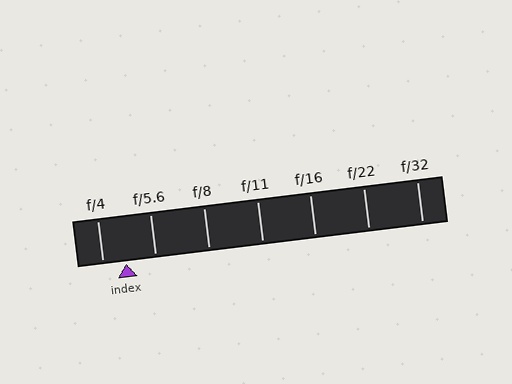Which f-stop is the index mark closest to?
The index mark is closest to f/4.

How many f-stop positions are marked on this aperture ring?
There are 7 f-stop positions marked.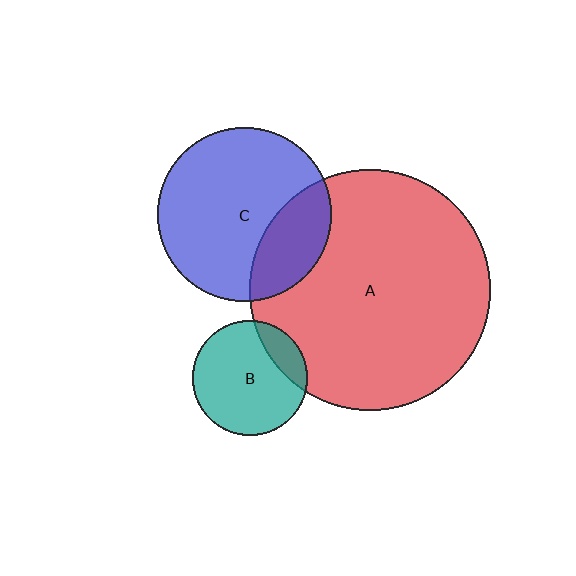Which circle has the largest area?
Circle A (red).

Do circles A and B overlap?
Yes.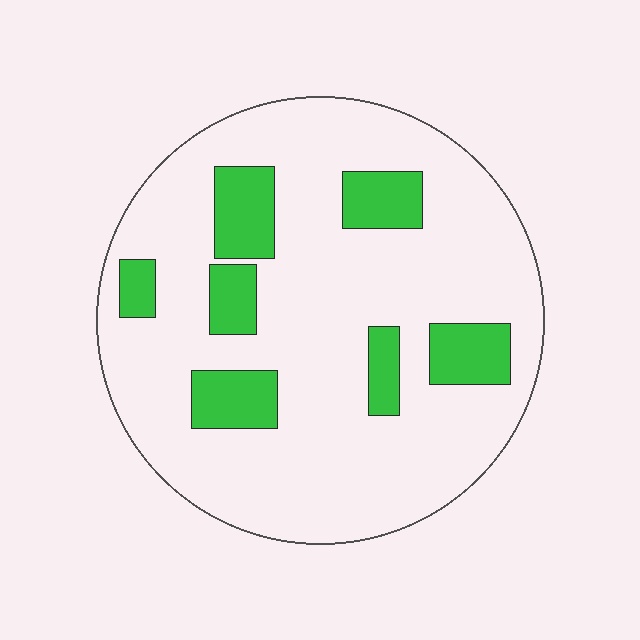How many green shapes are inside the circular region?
7.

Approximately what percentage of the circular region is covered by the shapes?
Approximately 20%.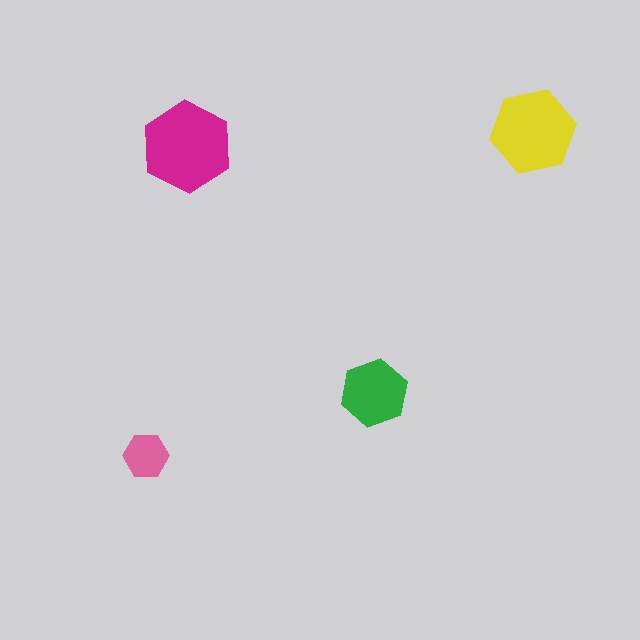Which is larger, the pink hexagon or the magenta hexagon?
The magenta one.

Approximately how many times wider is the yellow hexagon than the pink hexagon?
About 2 times wider.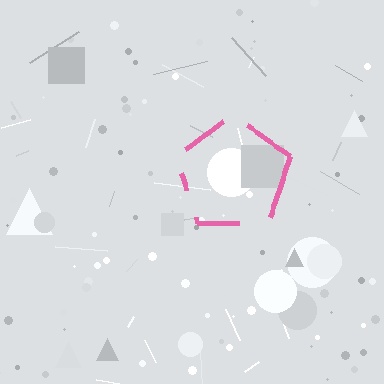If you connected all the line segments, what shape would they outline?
They would outline a pentagon.